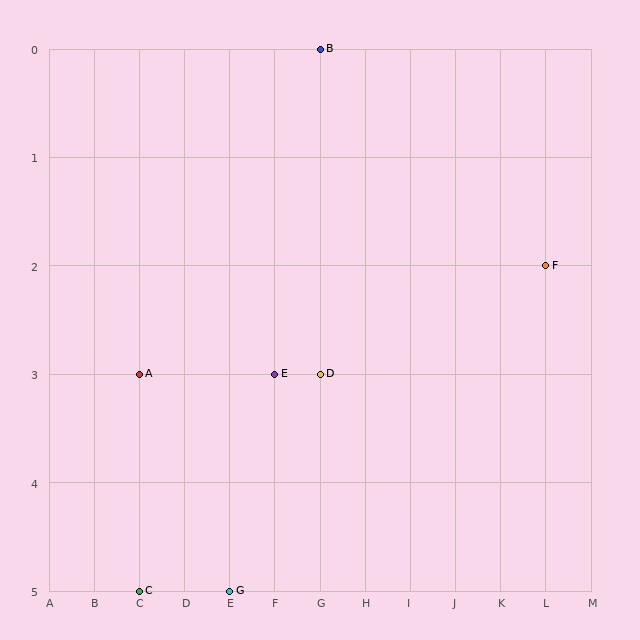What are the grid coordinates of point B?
Point B is at grid coordinates (G, 0).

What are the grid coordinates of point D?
Point D is at grid coordinates (G, 3).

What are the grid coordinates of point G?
Point G is at grid coordinates (E, 5).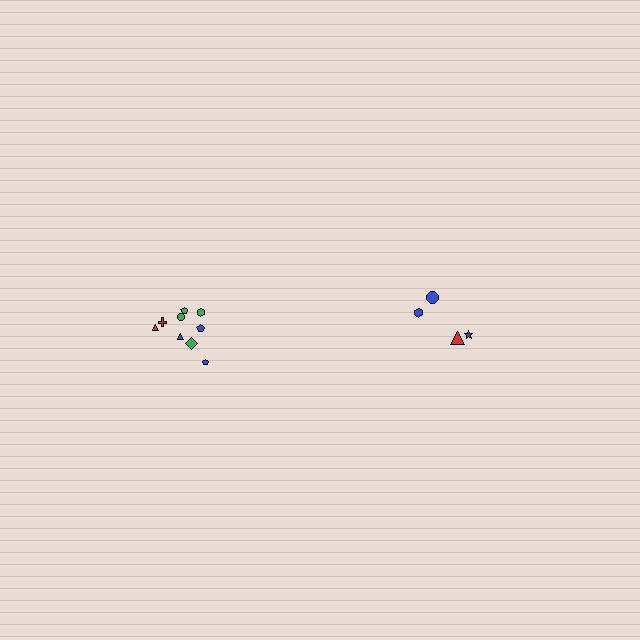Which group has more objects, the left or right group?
The left group.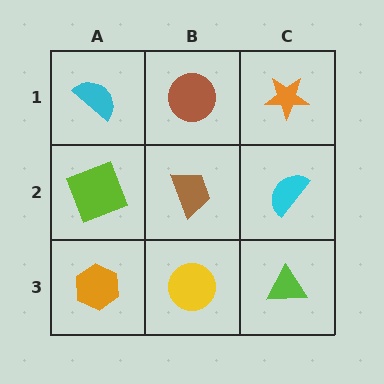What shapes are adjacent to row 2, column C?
An orange star (row 1, column C), a lime triangle (row 3, column C), a brown trapezoid (row 2, column B).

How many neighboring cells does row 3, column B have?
3.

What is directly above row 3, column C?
A cyan semicircle.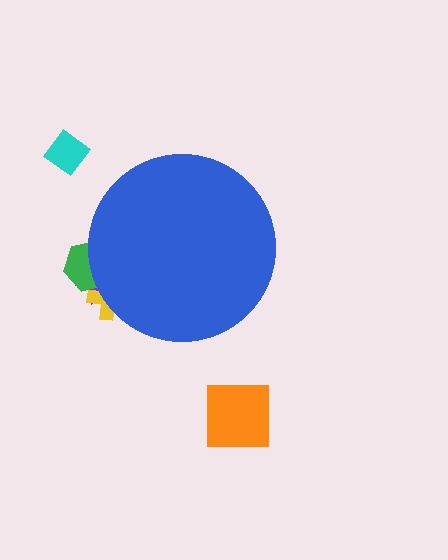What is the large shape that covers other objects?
A blue circle.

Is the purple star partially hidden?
Yes, the purple star is partially hidden behind the blue circle.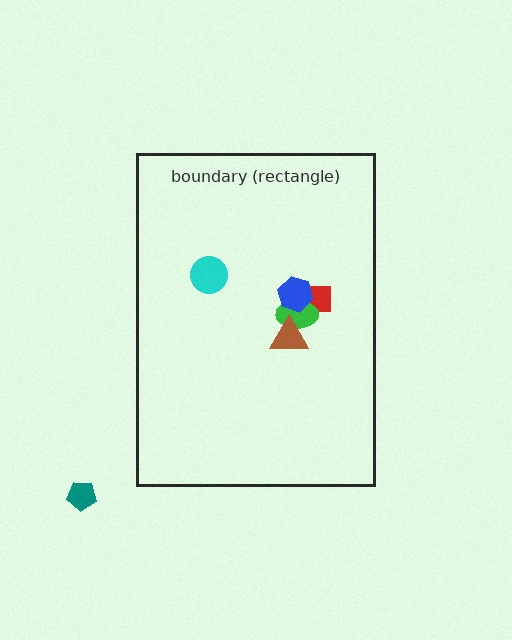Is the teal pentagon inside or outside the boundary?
Outside.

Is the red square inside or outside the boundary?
Inside.